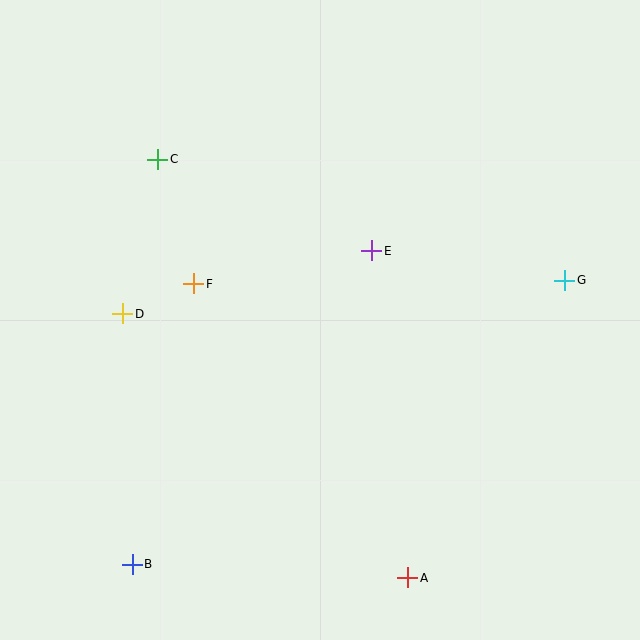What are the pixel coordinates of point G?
Point G is at (565, 280).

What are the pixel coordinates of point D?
Point D is at (123, 314).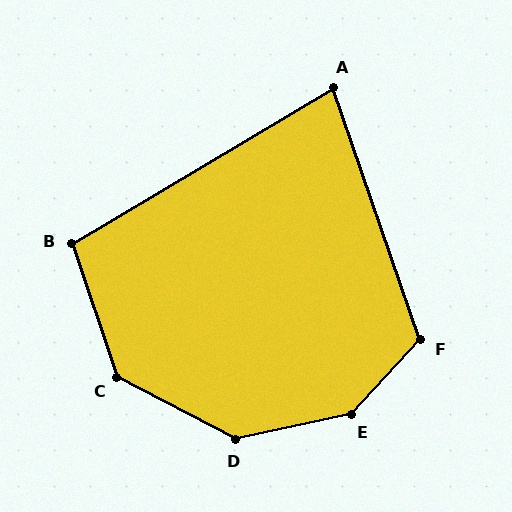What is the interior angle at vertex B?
Approximately 102 degrees (obtuse).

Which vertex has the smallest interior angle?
A, at approximately 78 degrees.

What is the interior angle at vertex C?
Approximately 136 degrees (obtuse).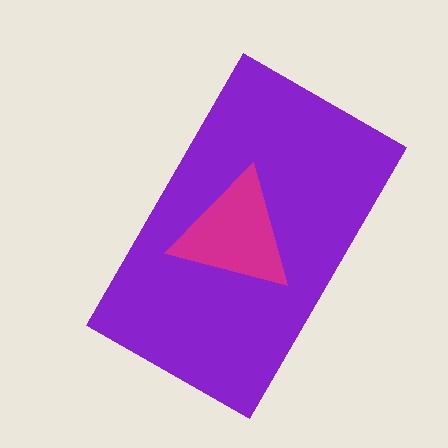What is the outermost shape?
The purple rectangle.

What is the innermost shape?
The magenta triangle.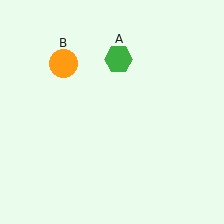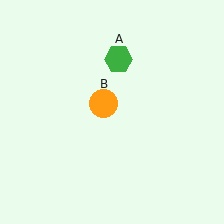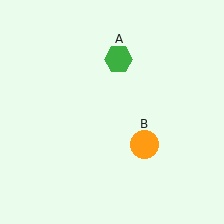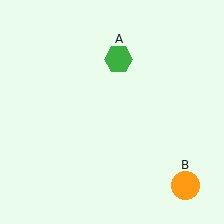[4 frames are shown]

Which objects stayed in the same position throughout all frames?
Green hexagon (object A) remained stationary.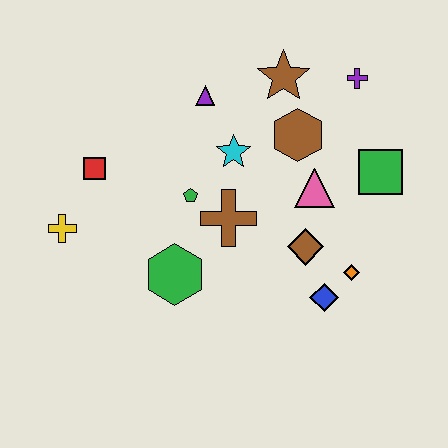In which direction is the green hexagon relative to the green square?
The green hexagon is to the left of the green square.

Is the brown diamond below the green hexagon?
No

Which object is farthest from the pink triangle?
The yellow cross is farthest from the pink triangle.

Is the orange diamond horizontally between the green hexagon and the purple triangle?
No